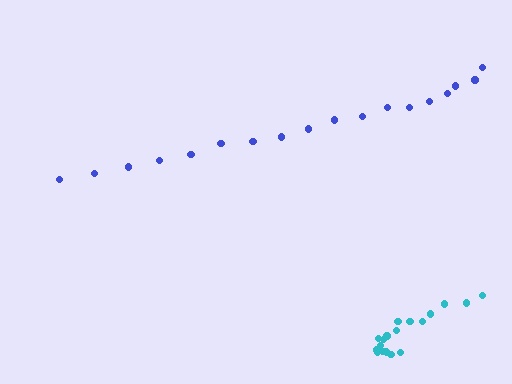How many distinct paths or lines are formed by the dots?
There are 2 distinct paths.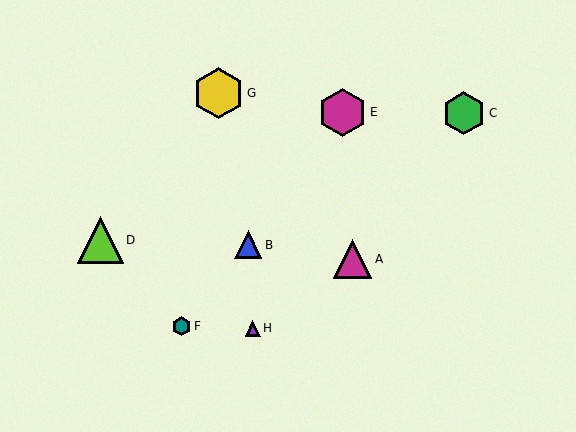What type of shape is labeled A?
Shape A is a magenta triangle.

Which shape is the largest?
The yellow hexagon (labeled G) is the largest.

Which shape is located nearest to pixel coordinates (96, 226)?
The lime triangle (labeled D) at (100, 240) is nearest to that location.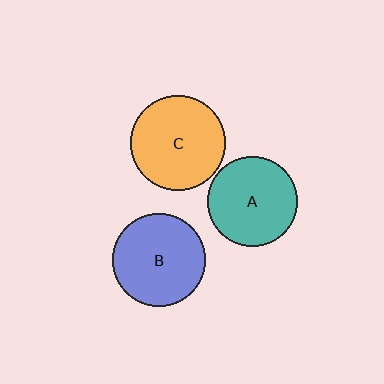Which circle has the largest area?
Circle C (orange).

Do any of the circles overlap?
No, none of the circles overlap.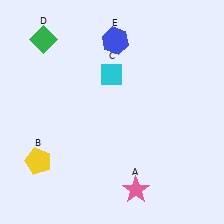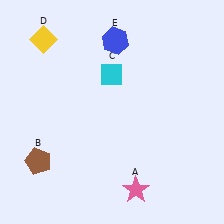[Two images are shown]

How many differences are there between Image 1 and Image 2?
There are 2 differences between the two images.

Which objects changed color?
B changed from yellow to brown. D changed from green to yellow.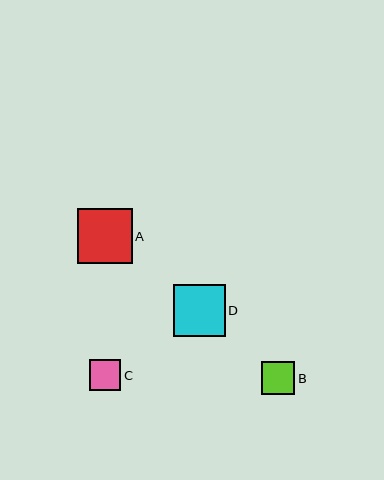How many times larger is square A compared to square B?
Square A is approximately 1.6 times the size of square B.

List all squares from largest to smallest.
From largest to smallest: A, D, B, C.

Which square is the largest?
Square A is the largest with a size of approximately 55 pixels.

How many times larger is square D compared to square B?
Square D is approximately 1.5 times the size of square B.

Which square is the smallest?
Square C is the smallest with a size of approximately 31 pixels.